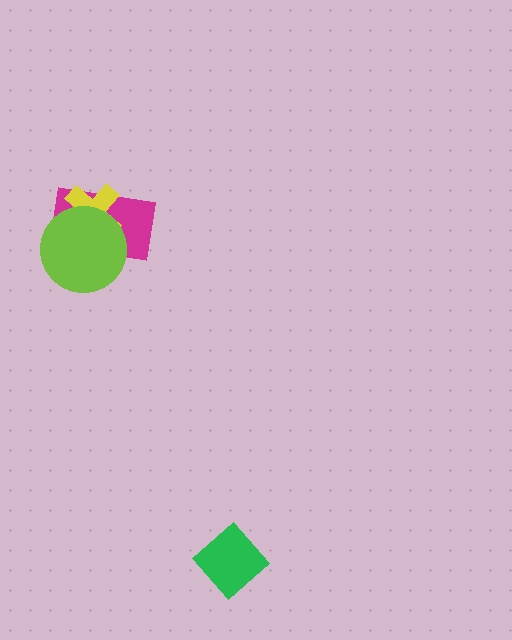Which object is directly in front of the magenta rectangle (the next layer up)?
The yellow cross is directly in front of the magenta rectangle.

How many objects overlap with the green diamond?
0 objects overlap with the green diamond.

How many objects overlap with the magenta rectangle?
2 objects overlap with the magenta rectangle.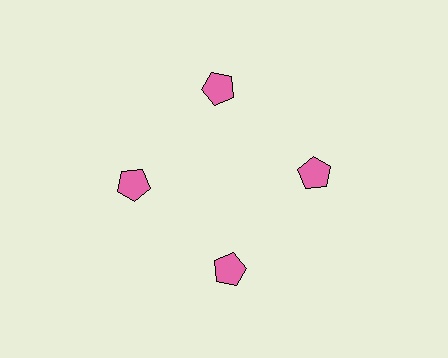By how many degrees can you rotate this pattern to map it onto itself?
The pattern maps onto itself every 90 degrees of rotation.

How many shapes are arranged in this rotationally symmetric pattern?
There are 4 shapes, arranged in 4 groups of 1.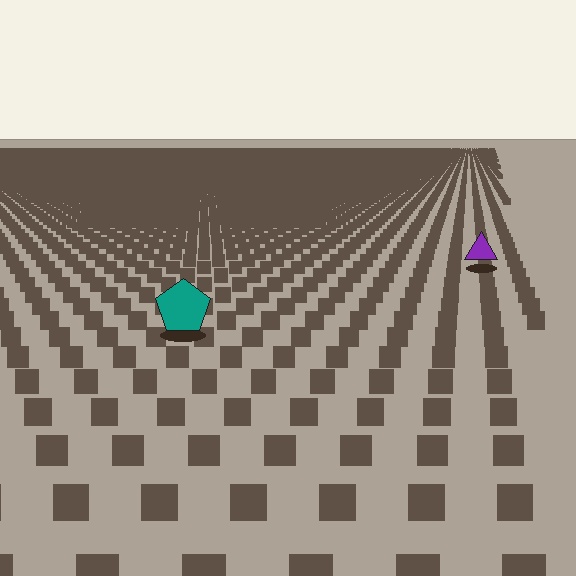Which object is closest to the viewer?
The teal pentagon is closest. The texture marks near it are larger and more spread out.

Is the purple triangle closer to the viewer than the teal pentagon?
No. The teal pentagon is closer — you can tell from the texture gradient: the ground texture is coarser near it.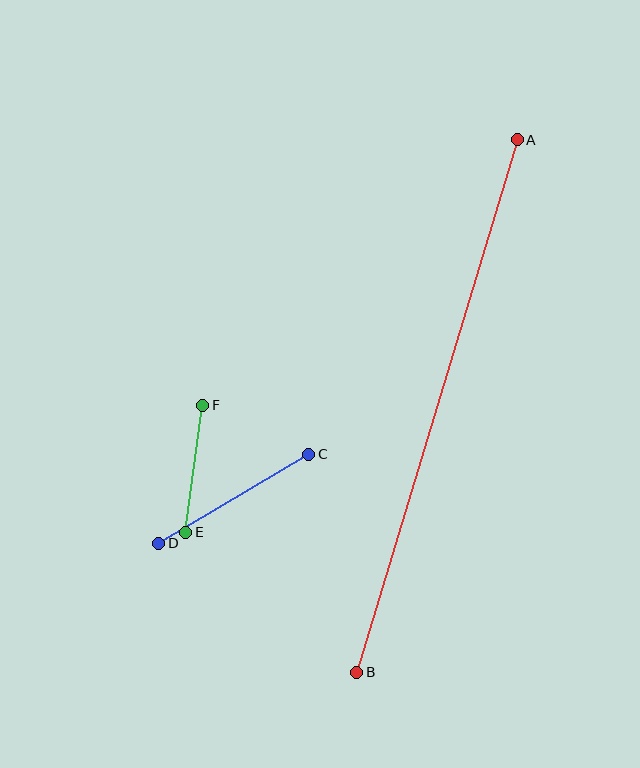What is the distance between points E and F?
The distance is approximately 128 pixels.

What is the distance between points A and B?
The distance is approximately 556 pixels.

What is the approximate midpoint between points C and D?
The midpoint is at approximately (234, 499) pixels.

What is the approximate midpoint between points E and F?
The midpoint is at approximately (194, 469) pixels.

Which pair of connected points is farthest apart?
Points A and B are farthest apart.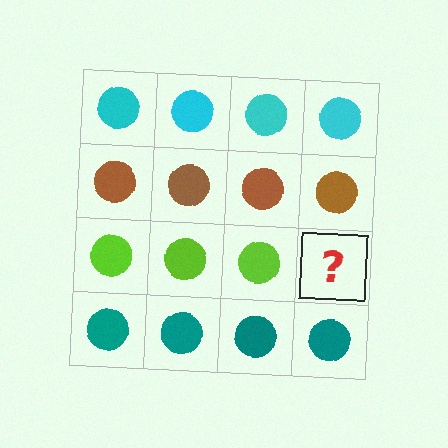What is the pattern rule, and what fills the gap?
The rule is that each row has a consistent color. The gap should be filled with a lime circle.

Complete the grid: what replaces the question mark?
The question mark should be replaced with a lime circle.